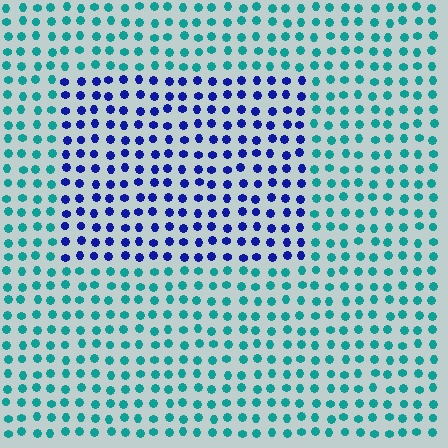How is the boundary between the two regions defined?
The boundary is defined purely by a slight shift in hue (about 60 degrees). Spacing, size, and orientation are identical on both sides.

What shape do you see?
I see a rectangle.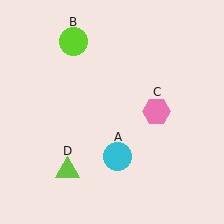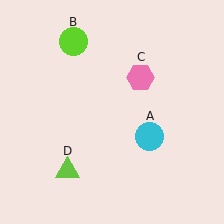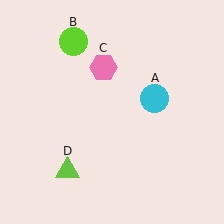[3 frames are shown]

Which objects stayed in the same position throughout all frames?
Lime circle (object B) and lime triangle (object D) remained stationary.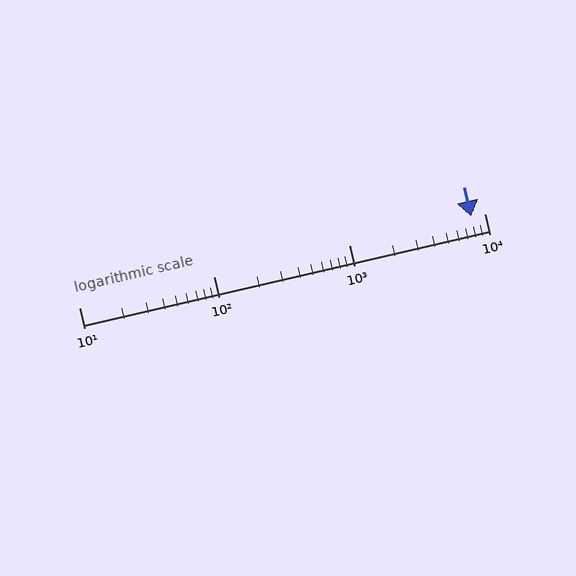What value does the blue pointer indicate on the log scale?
The pointer indicates approximately 8000.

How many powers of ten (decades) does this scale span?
The scale spans 3 decades, from 10 to 10000.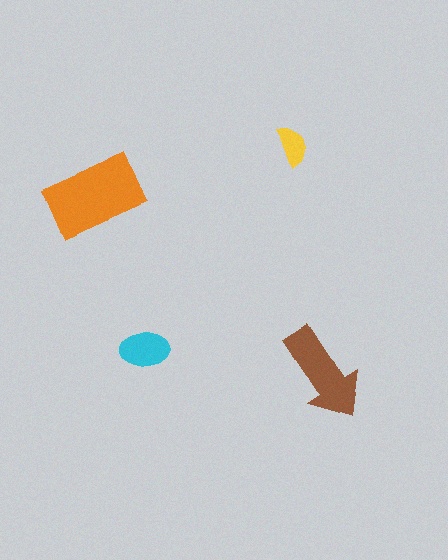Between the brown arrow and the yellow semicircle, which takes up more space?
The brown arrow.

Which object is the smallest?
The yellow semicircle.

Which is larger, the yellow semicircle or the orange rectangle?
The orange rectangle.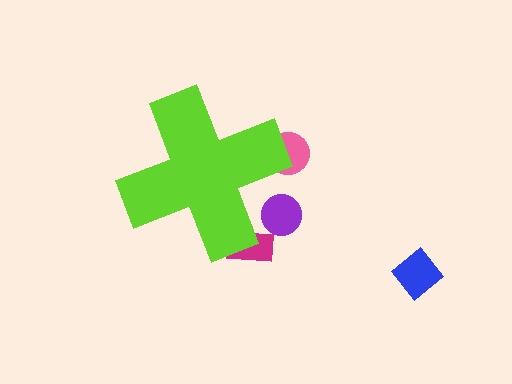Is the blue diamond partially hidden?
No, the blue diamond is fully visible.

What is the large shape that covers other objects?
A lime cross.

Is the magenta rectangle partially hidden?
Yes, the magenta rectangle is partially hidden behind the lime cross.